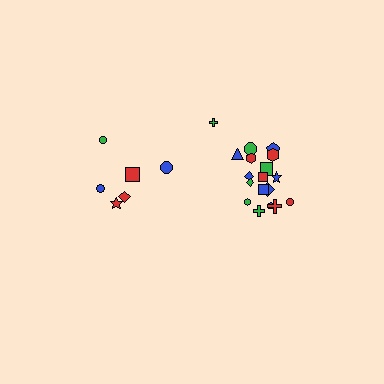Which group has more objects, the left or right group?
The right group.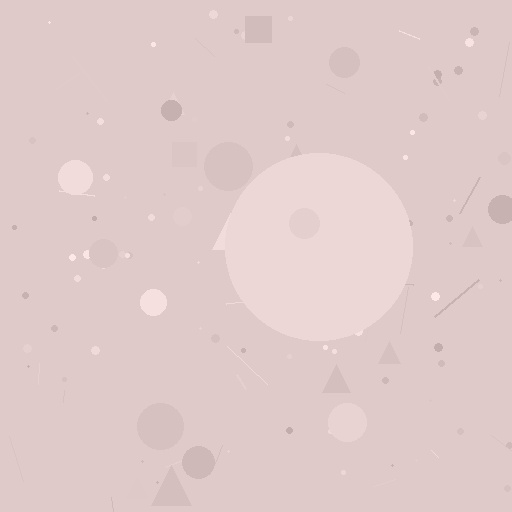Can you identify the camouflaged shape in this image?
The camouflaged shape is a circle.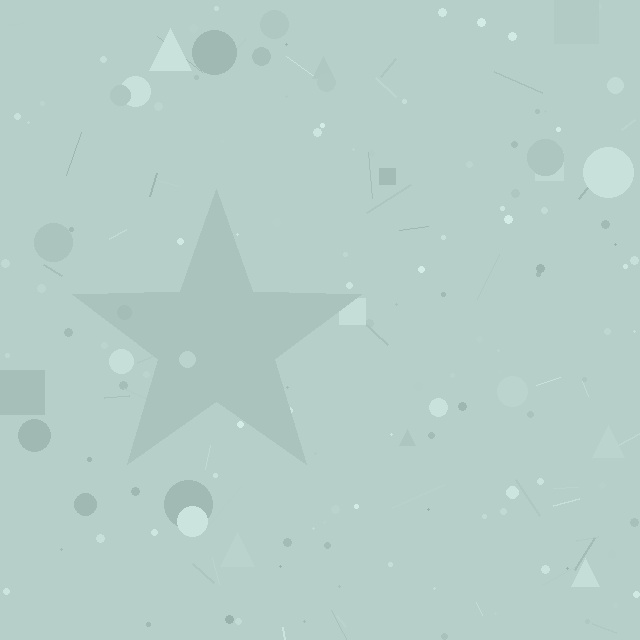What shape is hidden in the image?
A star is hidden in the image.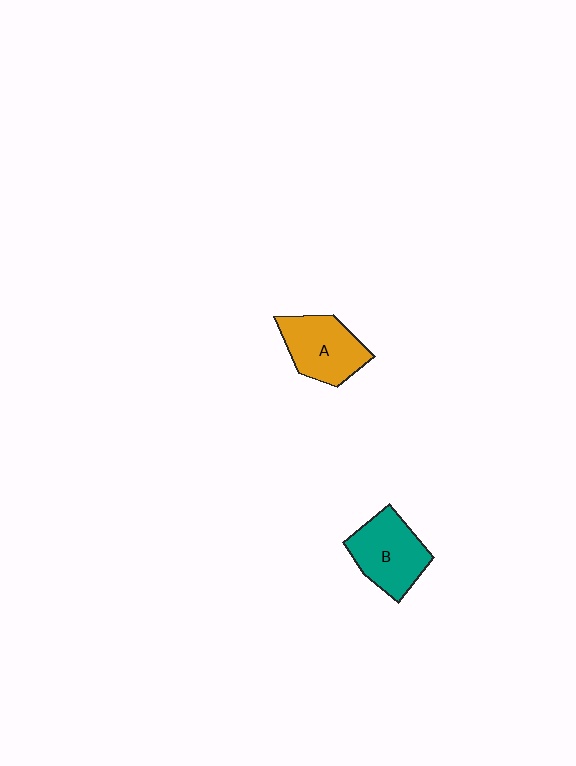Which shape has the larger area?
Shape B (teal).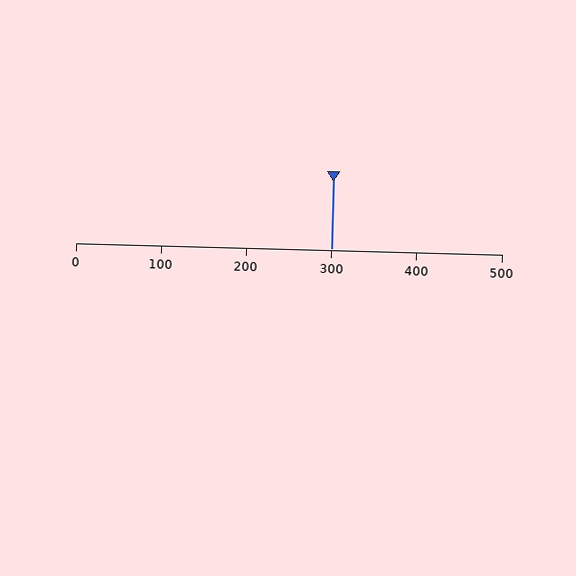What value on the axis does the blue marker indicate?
The marker indicates approximately 300.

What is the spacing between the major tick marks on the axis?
The major ticks are spaced 100 apart.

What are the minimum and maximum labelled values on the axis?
The axis runs from 0 to 500.